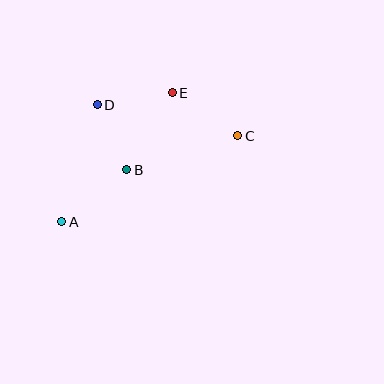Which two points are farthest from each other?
Points A and C are farthest from each other.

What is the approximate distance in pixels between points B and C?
The distance between B and C is approximately 116 pixels.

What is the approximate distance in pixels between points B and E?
The distance between B and E is approximately 90 pixels.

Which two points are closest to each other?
Points B and D are closest to each other.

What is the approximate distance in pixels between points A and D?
The distance between A and D is approximately 122 pixels.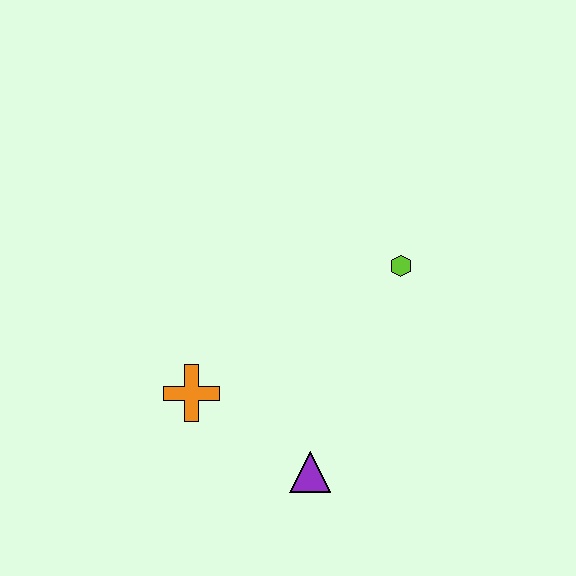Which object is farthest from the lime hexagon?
The orange cross is farthest from the lime hexagon.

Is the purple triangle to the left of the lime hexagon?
Yes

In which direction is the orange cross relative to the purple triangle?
The orange cross is to the left of the purple triangle.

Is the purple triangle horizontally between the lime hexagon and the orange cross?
Yes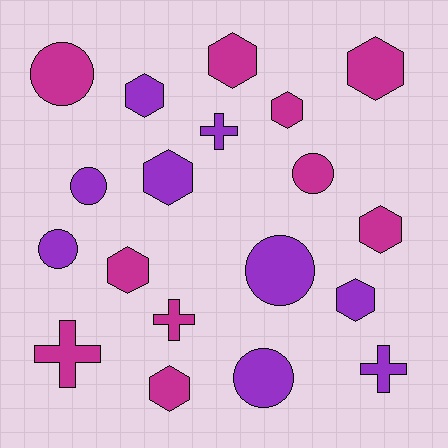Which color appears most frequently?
Magenta, with 10 objects.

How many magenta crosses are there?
There are 2 magenta crosses.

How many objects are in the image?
There are 19 objects.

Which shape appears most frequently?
Hexagon, with 9 objects.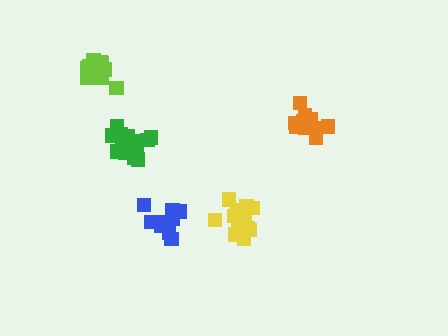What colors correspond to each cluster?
The clusters are colored: blue, yellow, lime, green, orange.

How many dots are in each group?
Group 1: 12 dots, Group 2: 18 dots, Group 3: 16 dots, Group 4: 14 dots, Group 5: 12 dots (72 total).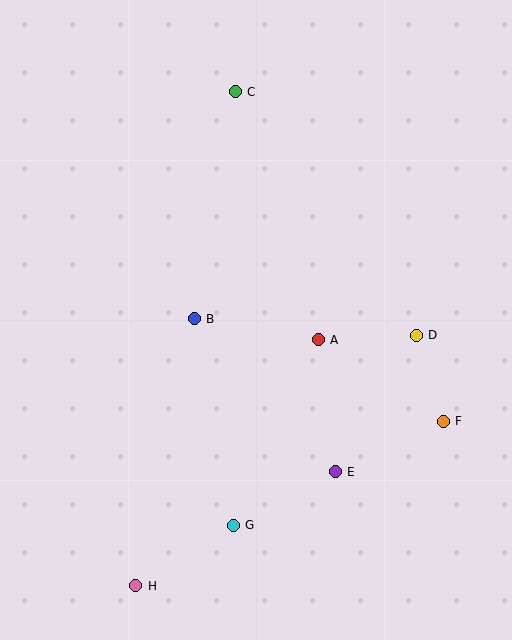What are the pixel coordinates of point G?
Point G is at (233, 525).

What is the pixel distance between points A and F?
The distance between A and F is 149 pixels.